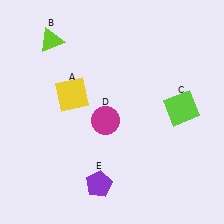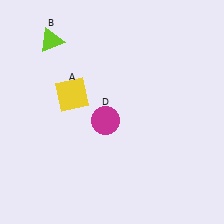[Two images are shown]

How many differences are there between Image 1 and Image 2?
There are 2 differences between the two images.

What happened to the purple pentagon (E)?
The purple pentagon (E) was removed in Image 2. It was in the bottom-left area of Image 1.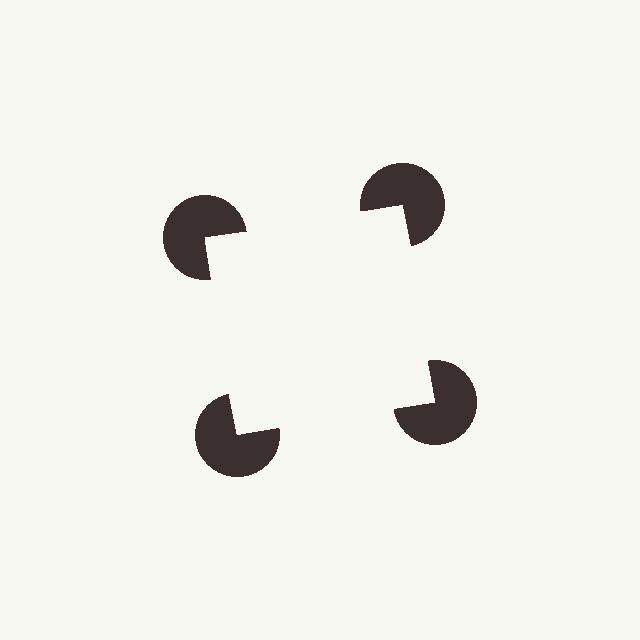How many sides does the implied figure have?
4 sides.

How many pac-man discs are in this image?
There are 4 — one at each vertex of the illusory square.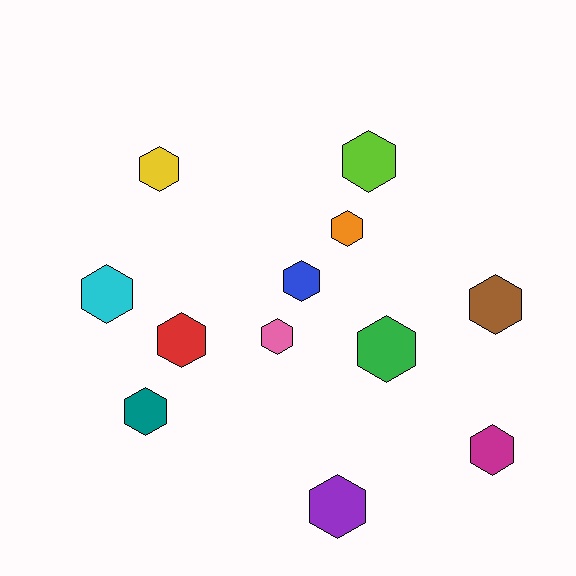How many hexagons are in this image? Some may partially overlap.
There are 12 hexagons.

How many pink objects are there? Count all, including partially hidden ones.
There is 1 pink object.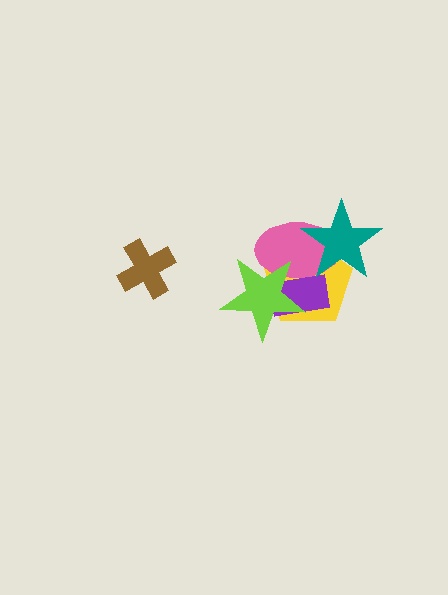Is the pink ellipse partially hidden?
Yes, it is partially covered by another shape.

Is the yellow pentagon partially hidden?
Yes, it is partially covered by another shape.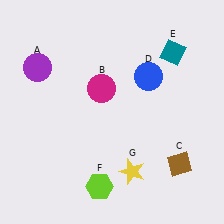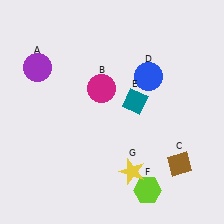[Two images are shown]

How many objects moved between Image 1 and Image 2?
2 objects moved between the two images.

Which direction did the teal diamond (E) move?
The teal diamond (E) moved down.